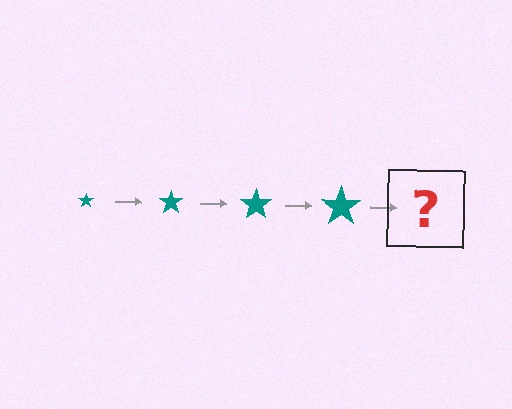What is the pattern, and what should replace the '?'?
The pattern is that the star gets progressively larger each step. The '?' should be a teal star, larger than the previous one.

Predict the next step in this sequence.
The next step is a teal star, larger than the previous one.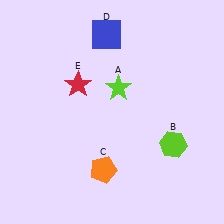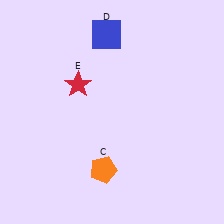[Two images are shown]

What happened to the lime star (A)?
The lime star (A) was removed in Image 2. It was in the top-right area of Image 1.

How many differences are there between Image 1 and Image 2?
There are 2 differences between the two images.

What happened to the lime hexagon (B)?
The lime hexagon (B) was removed in Image 2. It was in the bottom-right area of Image 1.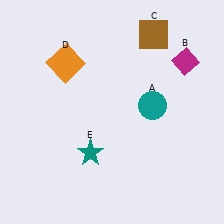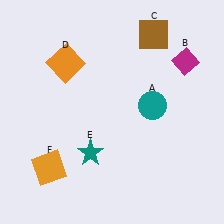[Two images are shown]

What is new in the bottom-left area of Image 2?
An orange square (F) was added in the bottom-left area of Image 2.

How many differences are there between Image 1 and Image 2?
There is 1 difference between the two images.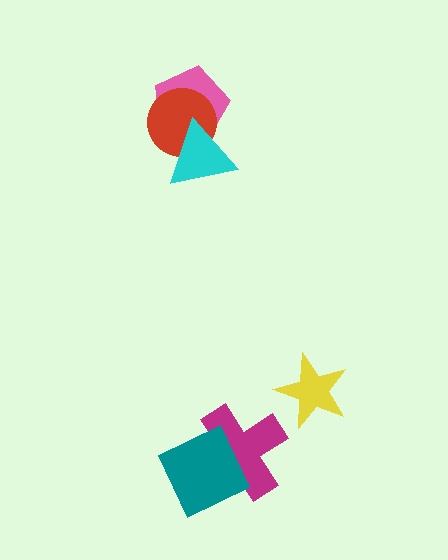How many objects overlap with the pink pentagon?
2 objects overlap with the pink pentagon.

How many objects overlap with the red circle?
2 objects overlap with the red circle.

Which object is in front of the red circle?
The cyan triangle is in front of the red circle.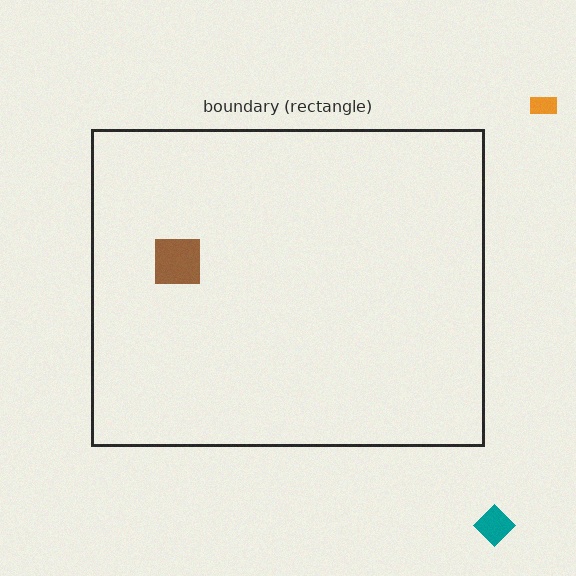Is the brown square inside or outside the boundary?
Inside.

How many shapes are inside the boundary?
1 inside, 2 outside.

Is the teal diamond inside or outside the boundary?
Outside.